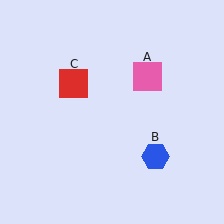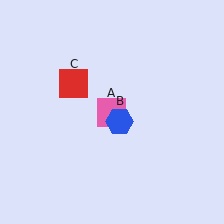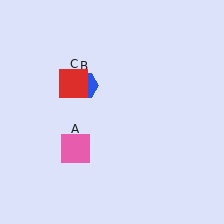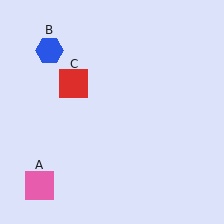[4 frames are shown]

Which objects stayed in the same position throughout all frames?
Red square (object C) remained stationary.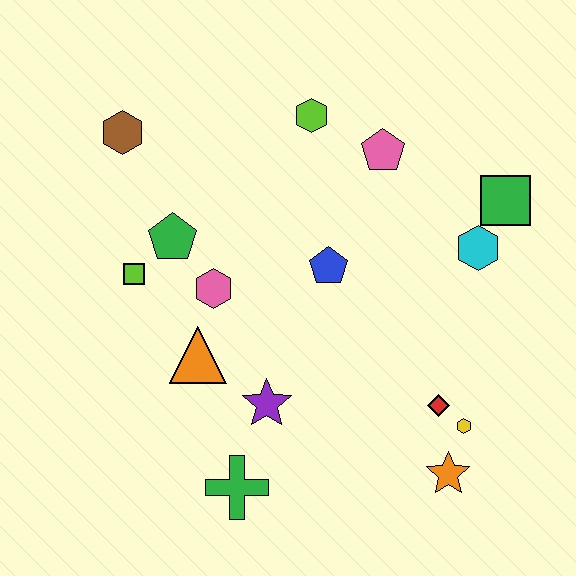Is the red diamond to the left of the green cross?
No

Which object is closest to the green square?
The cyan hexagon is closest to the green square.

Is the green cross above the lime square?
No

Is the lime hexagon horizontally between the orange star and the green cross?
Yes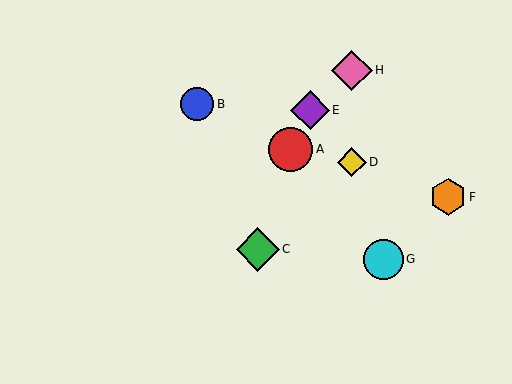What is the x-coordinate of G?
Object G is at x≈383.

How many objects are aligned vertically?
2 objects (D, H) are aligned vertically.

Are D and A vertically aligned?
No, D is at x≈352 and A is at x≈291.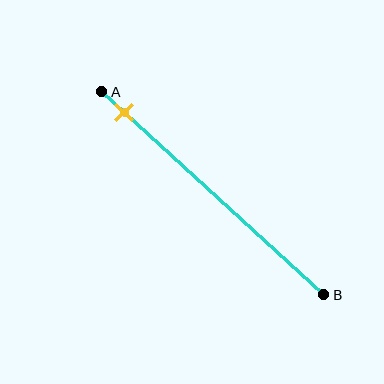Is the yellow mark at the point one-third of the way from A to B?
No, the mark is at about 10% from A, not at the 33% one-third point.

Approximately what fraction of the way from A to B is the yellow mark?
The yellow mark is approximately 10% of the way from A to B.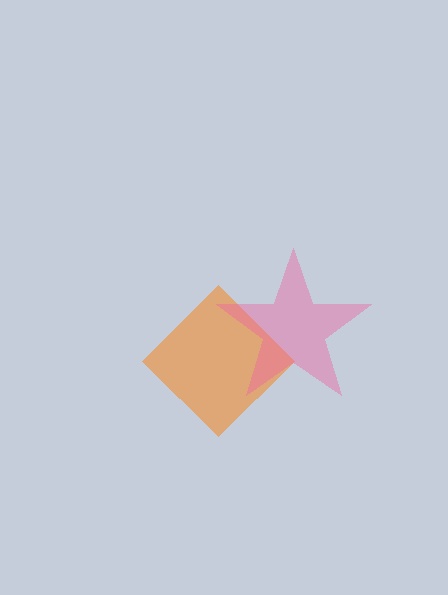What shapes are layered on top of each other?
The layered shapes are: an orange diamond, a pink star.